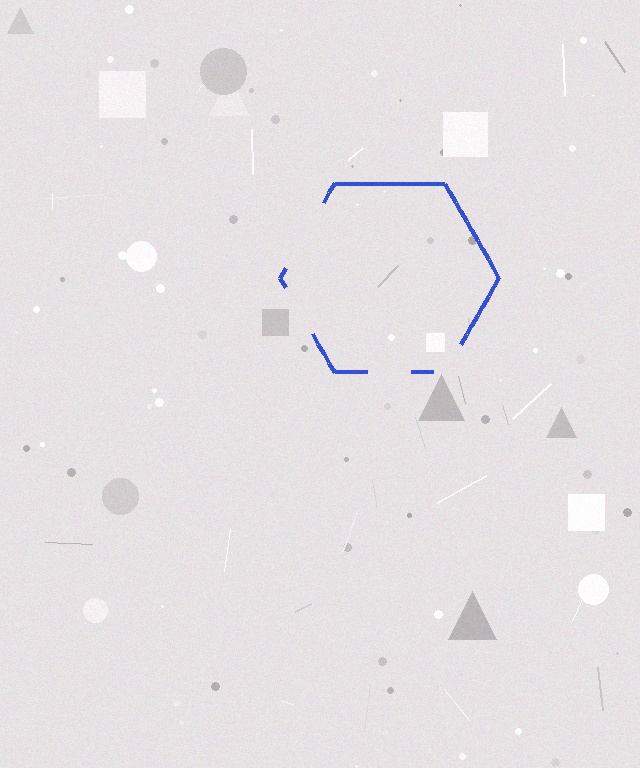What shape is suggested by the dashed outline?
The dashed outline suggests a hexagon.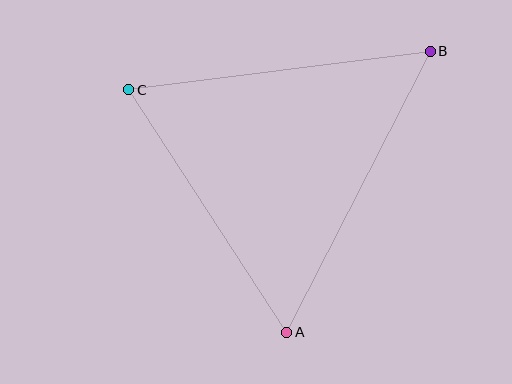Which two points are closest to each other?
Points A and C are closest to each other.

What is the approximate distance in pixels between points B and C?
The distance between B and C is approximately 304 pixels.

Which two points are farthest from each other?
Points A and B are farthest from each other.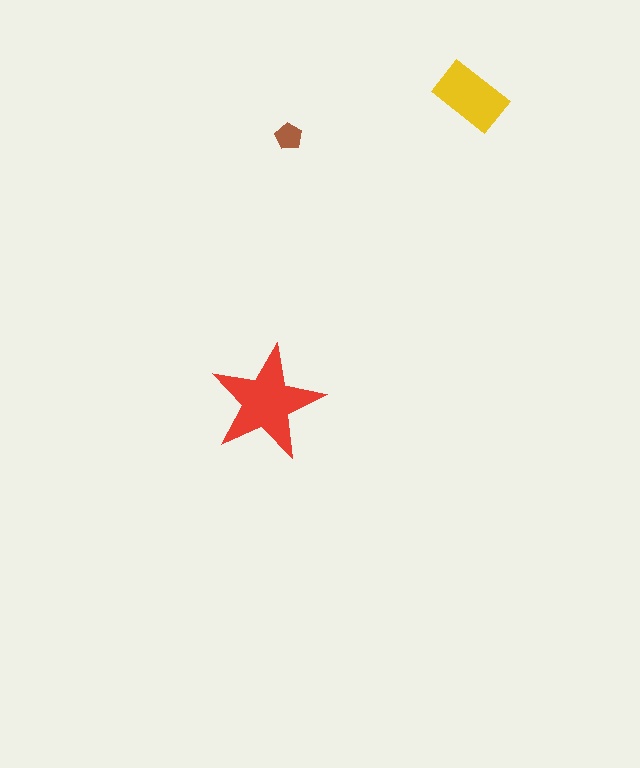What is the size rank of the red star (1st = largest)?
1st.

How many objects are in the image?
There are 3 objects in the image.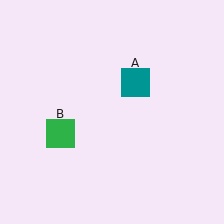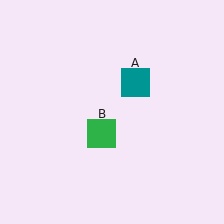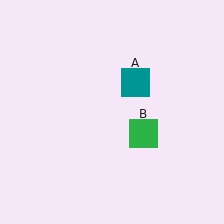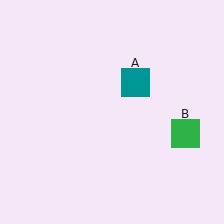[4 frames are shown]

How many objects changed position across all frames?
1 object changed position: green square (object B).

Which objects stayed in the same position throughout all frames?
Teal square (object A) remained stationary.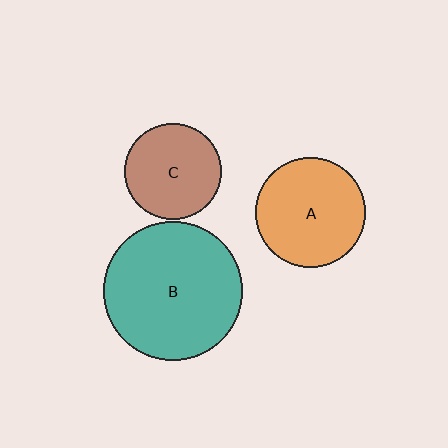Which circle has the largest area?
Circle B (teal).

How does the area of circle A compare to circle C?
Approximately 1.3 times.